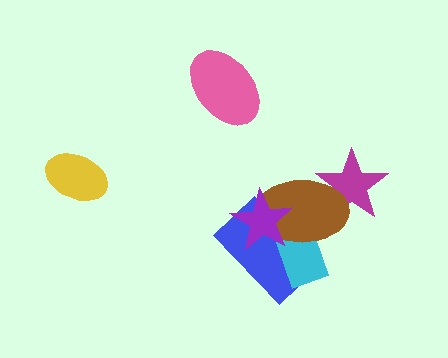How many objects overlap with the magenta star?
1 object overlaps with the magenta star.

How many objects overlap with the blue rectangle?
3 objects overlap with the blue rectangle.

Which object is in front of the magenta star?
The brown ellipse is in front of the magenta star.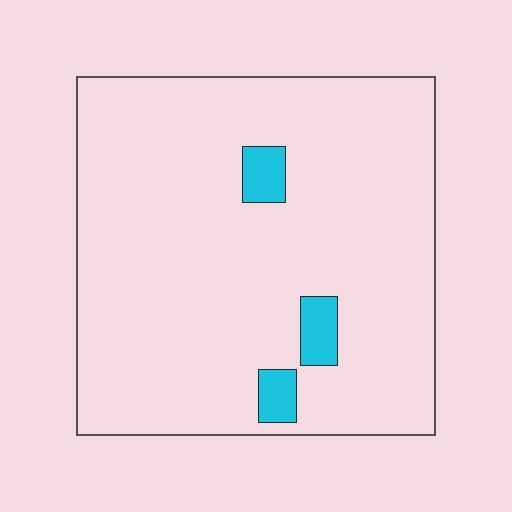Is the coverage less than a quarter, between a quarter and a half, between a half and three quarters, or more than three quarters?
Less than a quarter.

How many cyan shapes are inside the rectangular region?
3.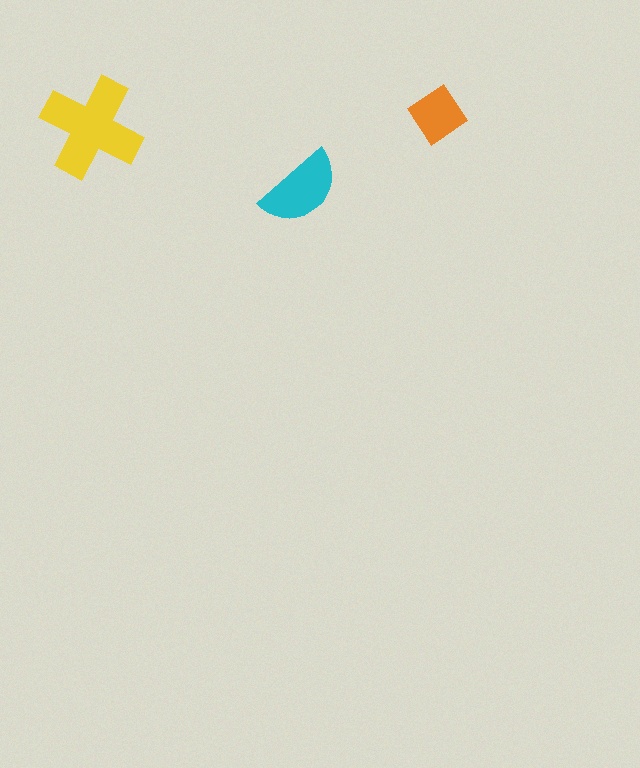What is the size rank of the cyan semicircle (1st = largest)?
2nd.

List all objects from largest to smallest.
The yellow cross, the cyan semicircle, the orange diamond.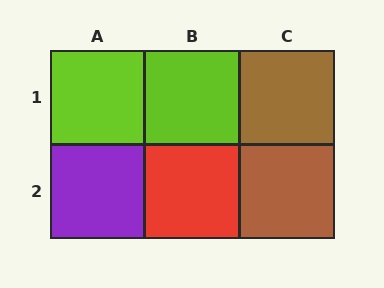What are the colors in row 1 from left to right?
Lime, lime, brown.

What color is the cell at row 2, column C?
Brown.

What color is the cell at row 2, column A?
Purple.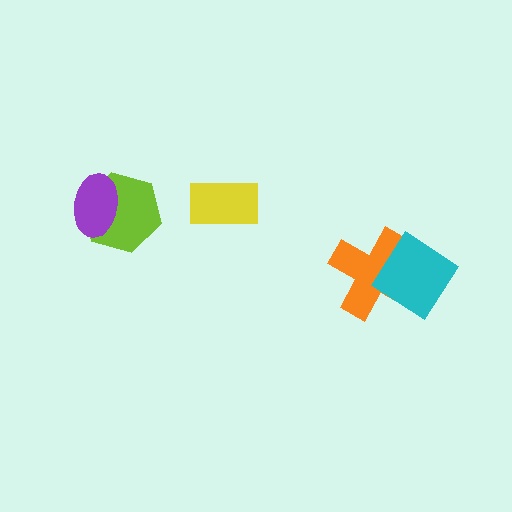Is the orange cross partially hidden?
Yes, it is partially covered by another shape.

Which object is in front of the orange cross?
The cyan diamond is in front of the orange cross.